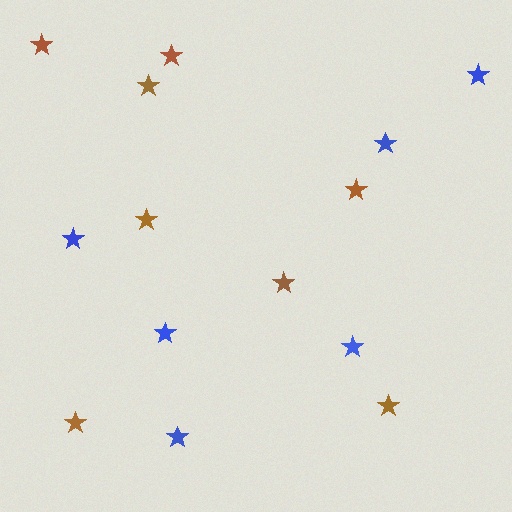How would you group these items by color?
There are 2 groups: one group of blue stars (6) and one group of brown stars (8).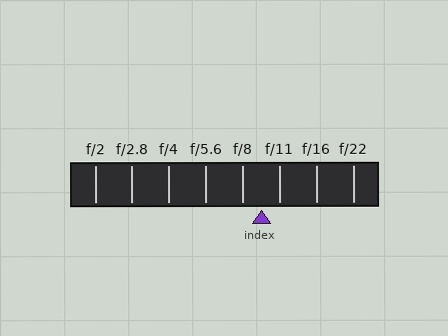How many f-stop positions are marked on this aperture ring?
There are 8 f-stop positions marked.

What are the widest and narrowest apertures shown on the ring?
The widest aperture shown is f/2 and the narrowest is f/22.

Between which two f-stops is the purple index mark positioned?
The index mark is between f/8 and f/11.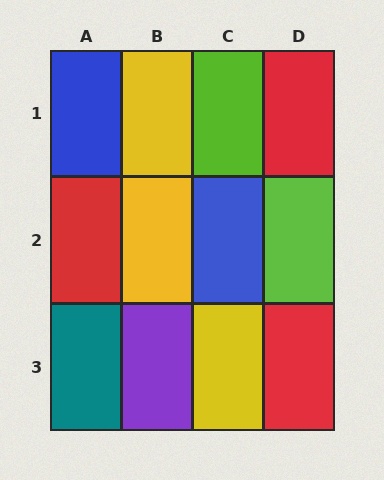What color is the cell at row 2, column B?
Yellow.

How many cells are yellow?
3 cells are yellow.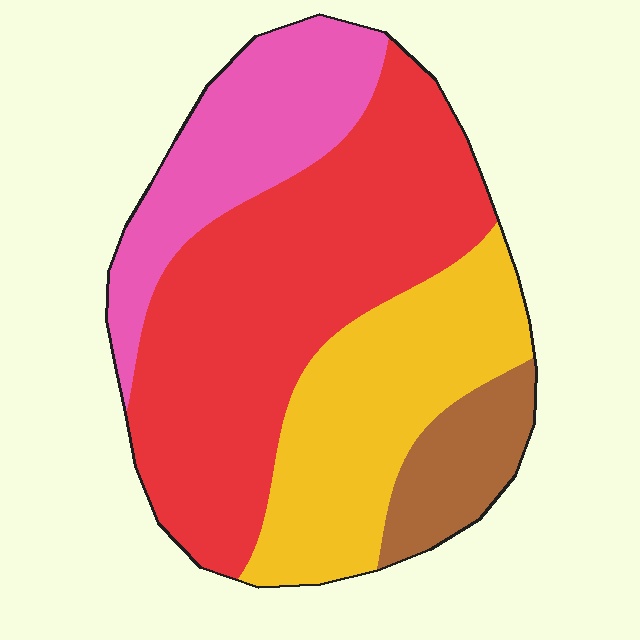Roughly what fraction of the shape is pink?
Pink takes up about one fifth (1/5) of the shape.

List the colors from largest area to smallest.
From largest to smallest: red, yellow, pink, brown.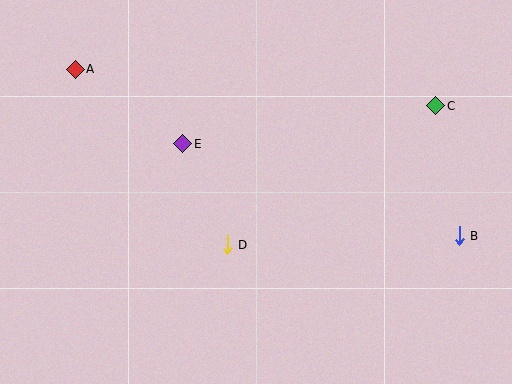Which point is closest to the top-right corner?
Point C is closest to the top-right corner.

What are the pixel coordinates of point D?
Point D is at (227, 245).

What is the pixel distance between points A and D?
The distance between A and D is 232 pixels.